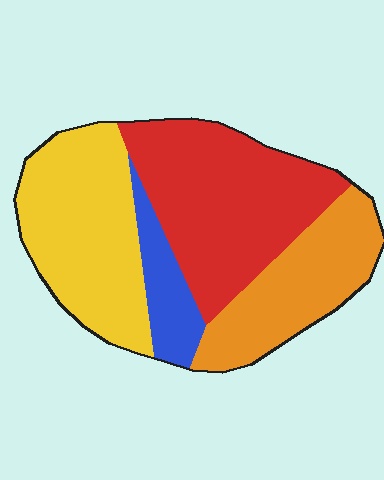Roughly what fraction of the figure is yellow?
Yellow takes up between a quarter and a half of the figure.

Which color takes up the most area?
Red, at roughly 35%.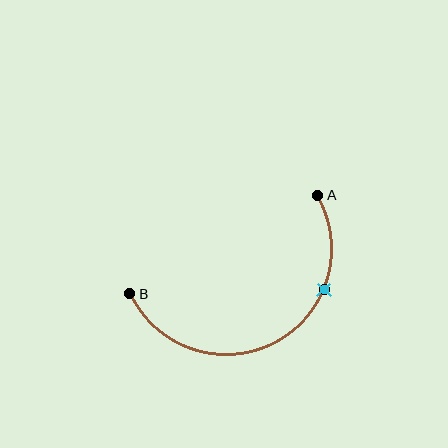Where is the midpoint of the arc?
The arc midpoint is the point on the curve farthest from the straight line joining A and B. It sits below that line.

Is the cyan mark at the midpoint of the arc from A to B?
No. The cyan mark lies on the arc but is closer to endpoint A. The arc midpoint would be at the point on the curve equidistant along the arc from both A and B.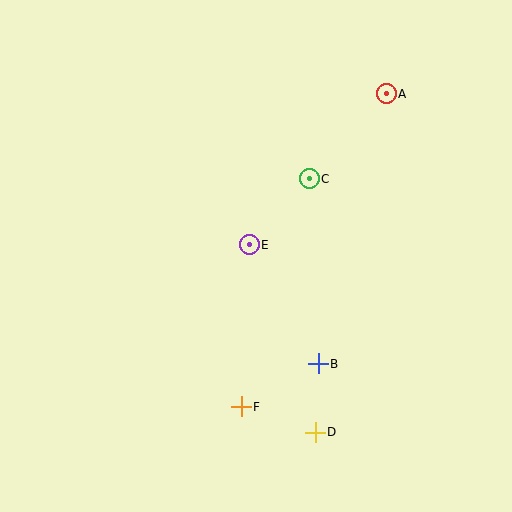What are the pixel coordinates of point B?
Point B is at (318, 364).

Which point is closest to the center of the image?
Point E at (249, 245) is closest to the center.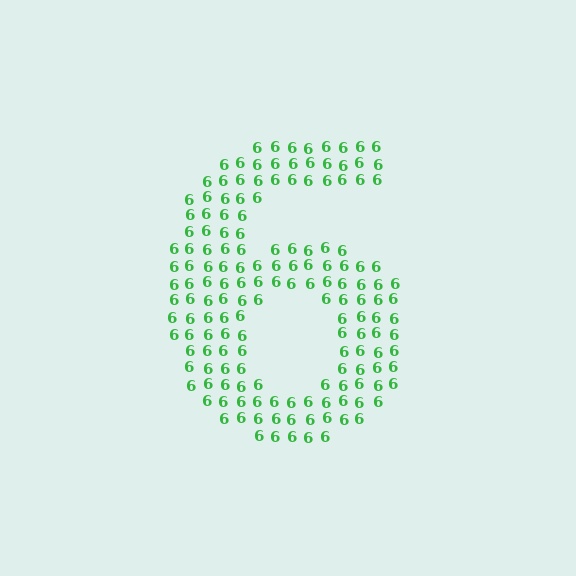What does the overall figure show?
The overall figure shows the digit 6.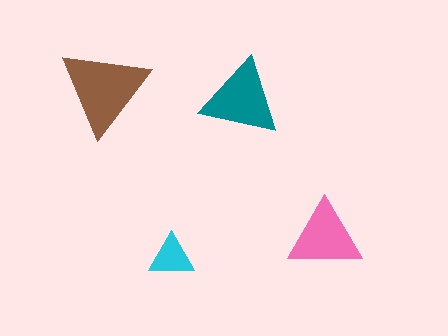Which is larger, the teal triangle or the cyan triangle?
The teal one.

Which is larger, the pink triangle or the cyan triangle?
The pink one.